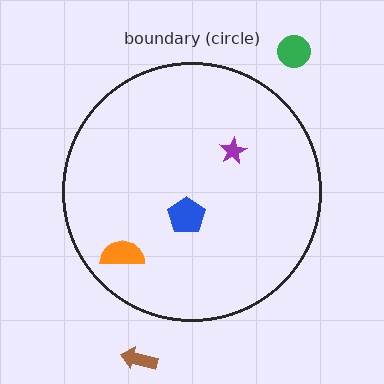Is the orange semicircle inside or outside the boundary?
Inside.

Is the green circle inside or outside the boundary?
Outside.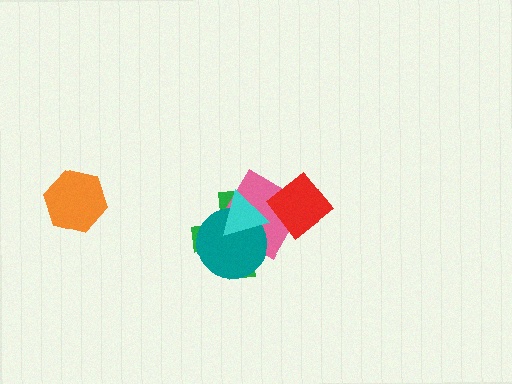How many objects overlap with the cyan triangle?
3 objects overlap with the cyan triangle.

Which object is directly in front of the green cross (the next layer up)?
The pink diamond is directly in front of the green cross.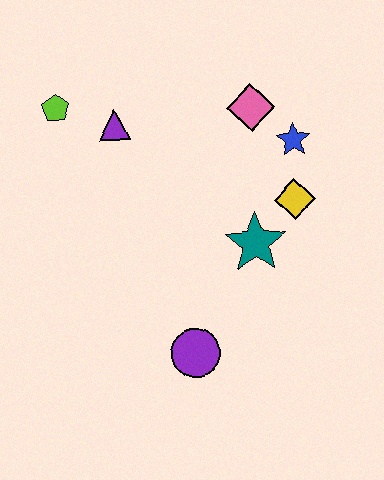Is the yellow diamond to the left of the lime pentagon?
No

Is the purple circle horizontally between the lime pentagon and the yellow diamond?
Yes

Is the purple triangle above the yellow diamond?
Yes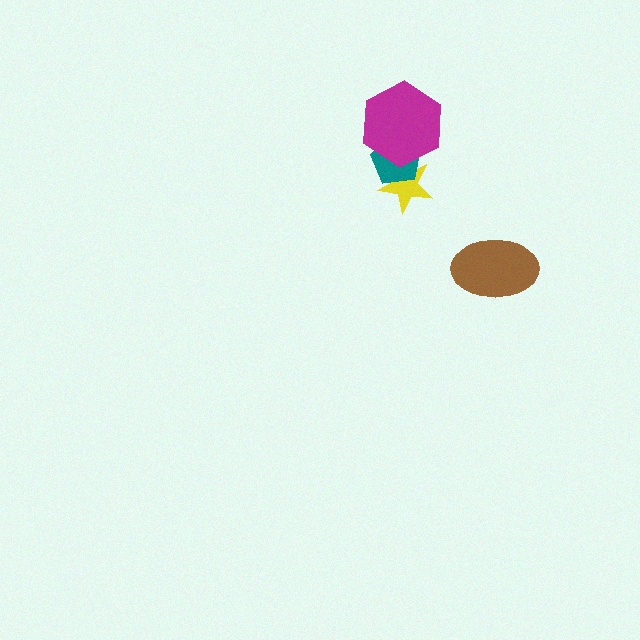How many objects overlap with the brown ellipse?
0 objects overlap with the brown ellipse.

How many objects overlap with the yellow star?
2 objects overlap with the yellow star.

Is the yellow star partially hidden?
Yes, it is partially covered by another shape.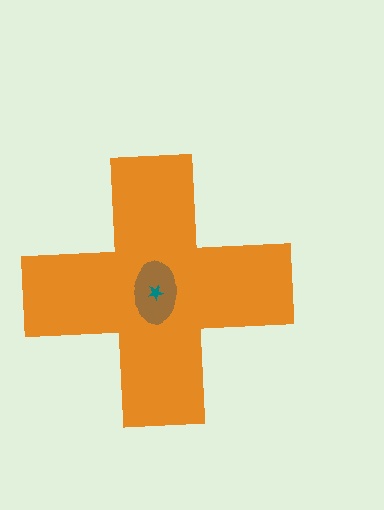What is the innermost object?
The teal star.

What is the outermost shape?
The orange cross.